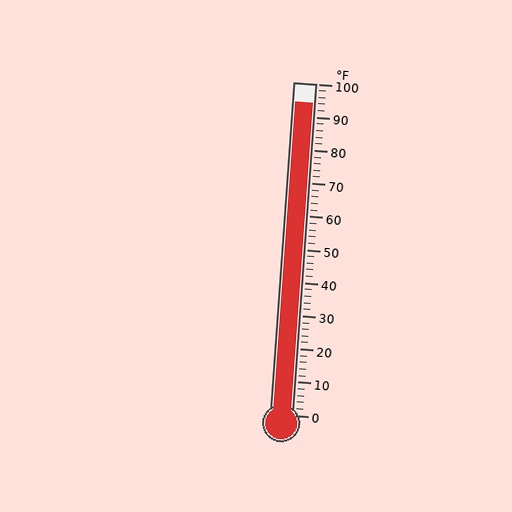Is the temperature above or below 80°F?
The temperature is above 80°F.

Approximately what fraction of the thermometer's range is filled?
The thermometer is filled to approximately 95% of its range.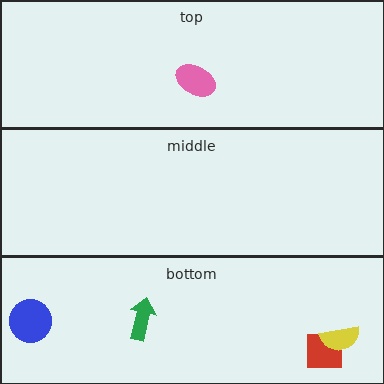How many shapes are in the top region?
1.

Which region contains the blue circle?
The bottom region.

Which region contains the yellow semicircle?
The bottom region.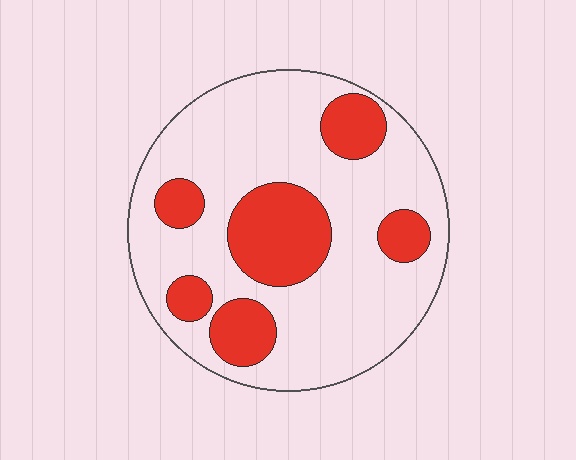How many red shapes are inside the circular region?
6.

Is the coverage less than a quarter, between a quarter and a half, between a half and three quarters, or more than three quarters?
Between a quarter and a half.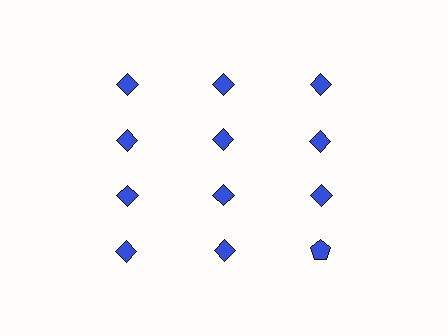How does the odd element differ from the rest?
It has a different shape: pentagon instead of diamond.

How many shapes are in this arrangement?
There are 12 shapes arranged in a grid pattern.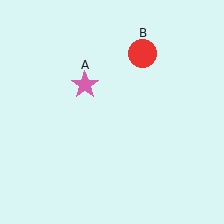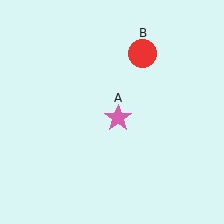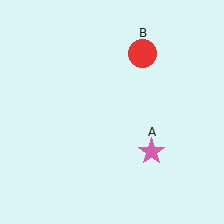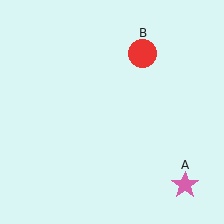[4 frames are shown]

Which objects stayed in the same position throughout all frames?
Red circle (object B) remained stationary.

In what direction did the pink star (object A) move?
The pink star (object A) moved down and to the right.